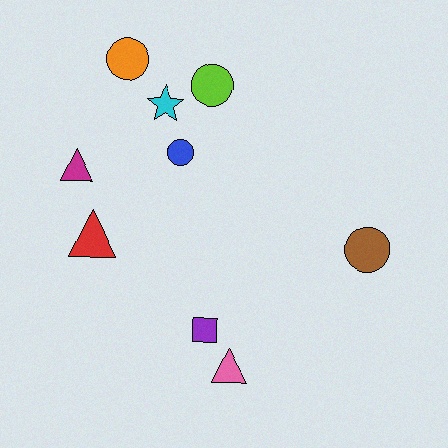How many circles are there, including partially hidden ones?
There are 4 circles.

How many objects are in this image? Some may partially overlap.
There are 9 objects.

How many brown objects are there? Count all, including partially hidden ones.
There is 1 brown object.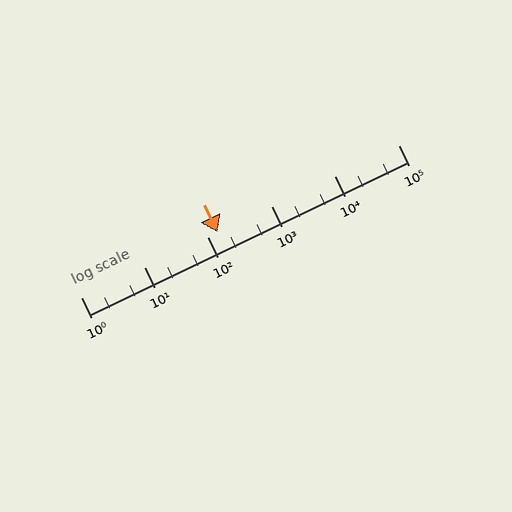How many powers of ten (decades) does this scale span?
The scale spans 5 decades, from 1 to 100000.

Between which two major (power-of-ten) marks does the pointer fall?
The pointer is between 100 and 1000.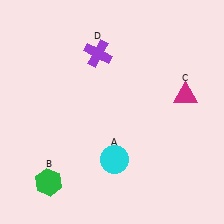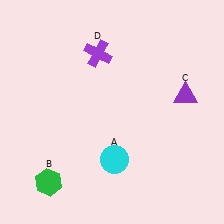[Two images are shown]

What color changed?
The triangle (C) changed from magenta in Image 1 to purple in Image 2.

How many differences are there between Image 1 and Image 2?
There is 1 difference between the two images.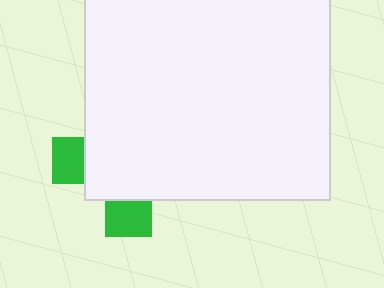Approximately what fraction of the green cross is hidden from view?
Roughly 74% of the green cross is hidden behind the white square.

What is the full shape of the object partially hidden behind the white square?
The partially hidden object is a green cross.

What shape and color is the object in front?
The object in front is a white square.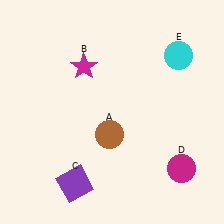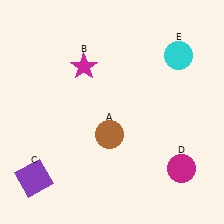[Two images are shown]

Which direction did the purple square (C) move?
The purple square (C) moved left.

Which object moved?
The purple square (C) moved left.